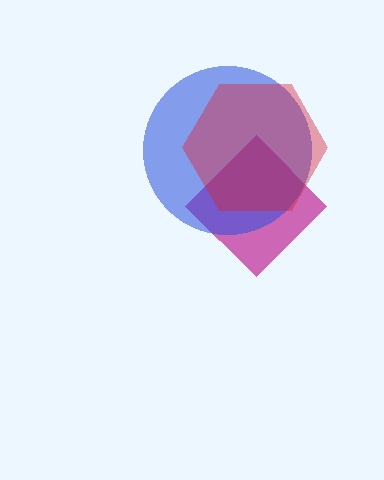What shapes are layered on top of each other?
The layered shapes are: a magenta diamond, a blue circle, a red hexagon.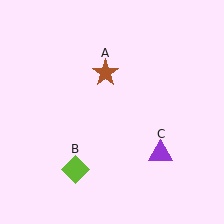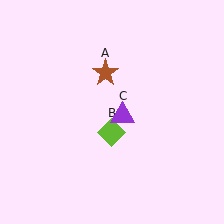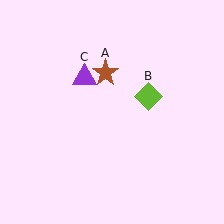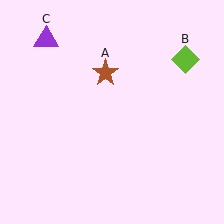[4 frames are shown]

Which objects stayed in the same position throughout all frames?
Brown star (object A) remained stationary.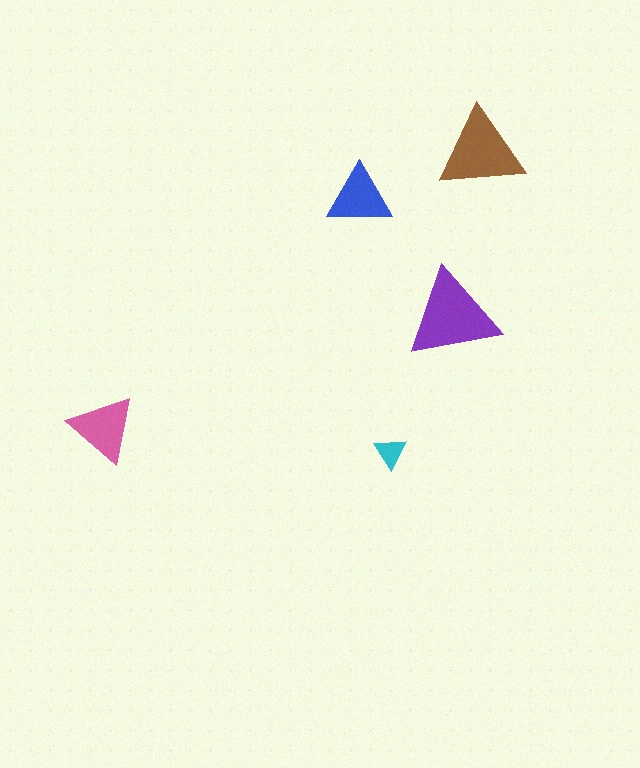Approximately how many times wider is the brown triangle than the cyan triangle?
About 2.5 times wider.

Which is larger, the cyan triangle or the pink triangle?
The pink one.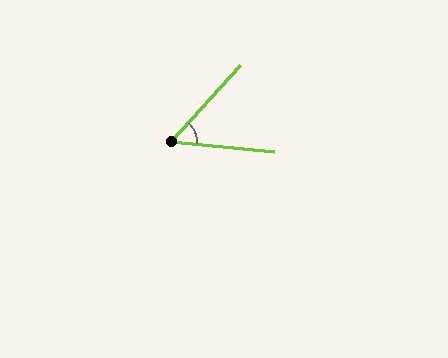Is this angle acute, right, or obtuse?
It is acute.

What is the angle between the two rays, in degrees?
Approximately 54 degrees.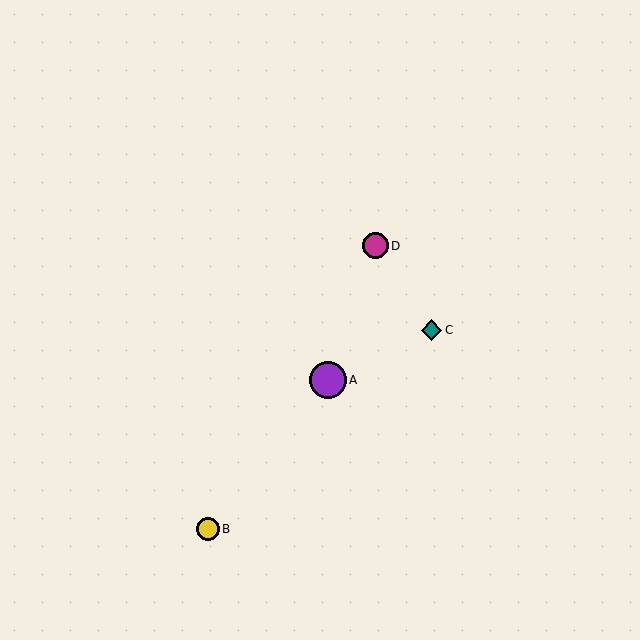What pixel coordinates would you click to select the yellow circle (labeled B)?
Click at (208, 529) to select the yellow circle B.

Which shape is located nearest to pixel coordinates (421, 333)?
The teal diamond (labeled C) at (431, 330) is nearest to that location.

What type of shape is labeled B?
Shape B is a yellow circle.